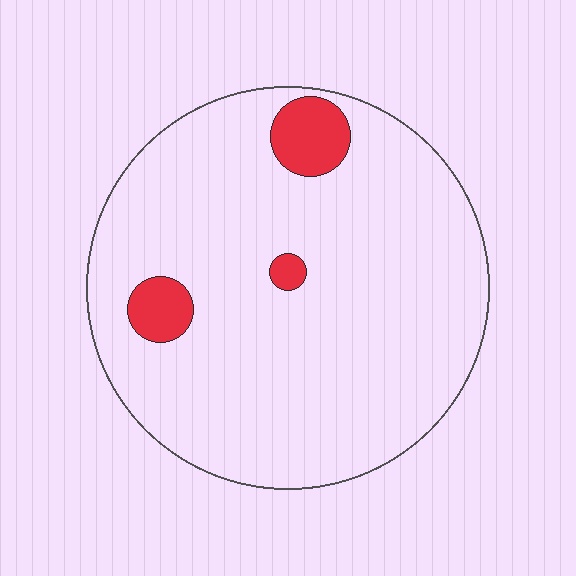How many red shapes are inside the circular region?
3.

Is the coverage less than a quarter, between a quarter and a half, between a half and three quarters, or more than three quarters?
Less than a quarter.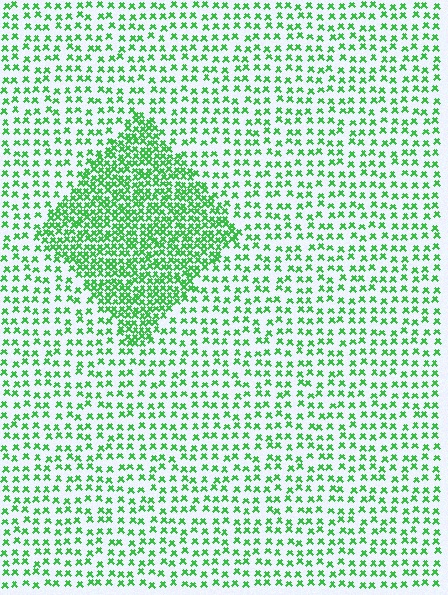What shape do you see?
I see a diamond.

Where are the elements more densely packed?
The elements are more densely packed inside the diamond boundary.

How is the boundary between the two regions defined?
The boundary is defined by a change in element density (approximately 2.3x ratio). All elements are the same color, size, and shape.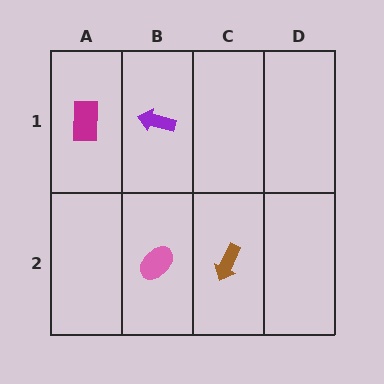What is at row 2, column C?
A brown arrow.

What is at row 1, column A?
A magenta rectangle.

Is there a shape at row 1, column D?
No, that cell is empty.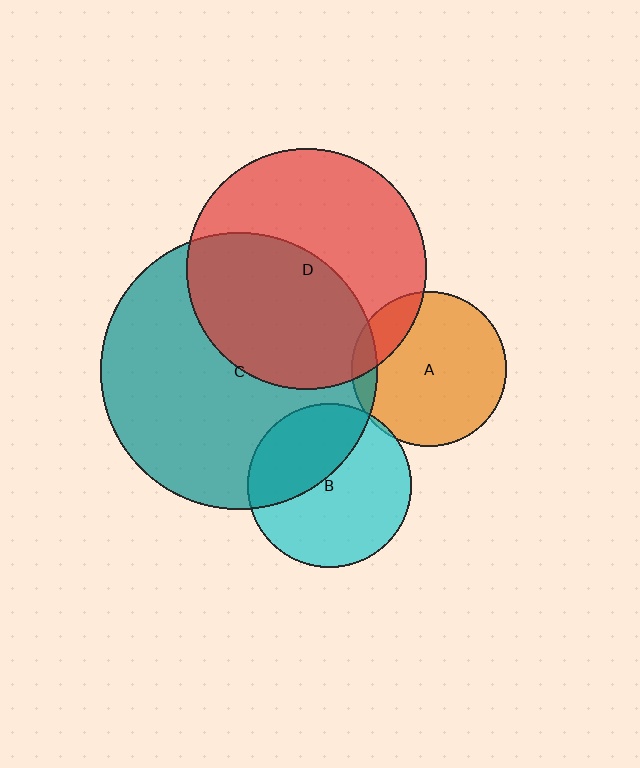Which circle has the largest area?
Circle C (teal).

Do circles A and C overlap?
Yes.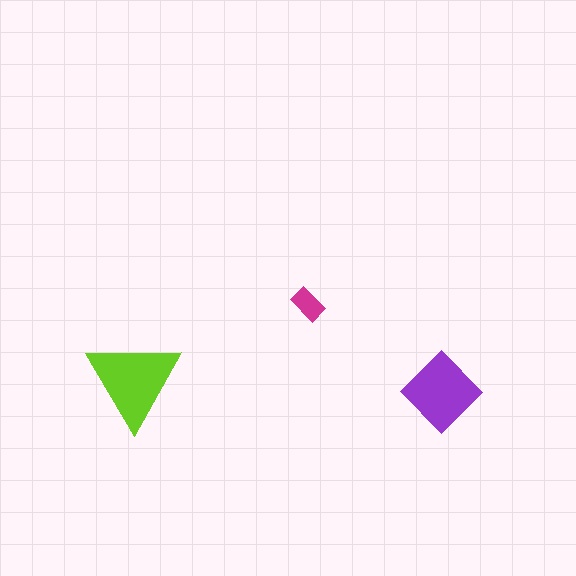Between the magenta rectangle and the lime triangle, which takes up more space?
The lime triangle.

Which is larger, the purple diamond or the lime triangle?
The lime triangle.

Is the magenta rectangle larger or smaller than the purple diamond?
Smaller.